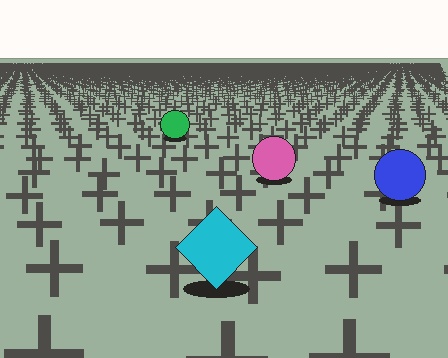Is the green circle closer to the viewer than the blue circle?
No. The blue circle is closer — you can tell from the texture gradient: the ground texture is coarser near it.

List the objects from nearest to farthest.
From nearest to farthest: the cyan diamond, the blue circle, the pink circle, the green circle.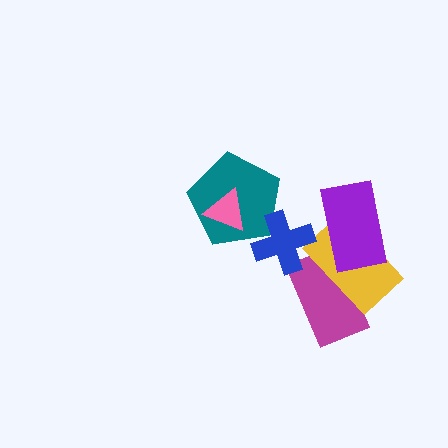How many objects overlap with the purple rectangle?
2 objects overlap with the purple rectangle.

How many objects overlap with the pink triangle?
1 object overlaps with the pink triangle.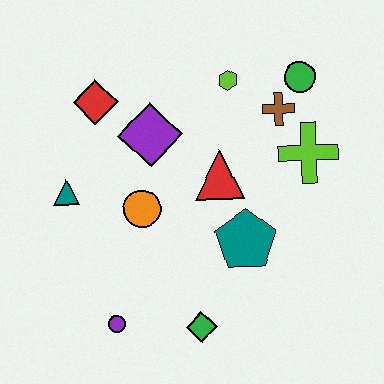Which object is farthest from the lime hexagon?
The purple circle is farthest from the lime hexagon.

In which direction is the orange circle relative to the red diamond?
The orange circle is below the red diamond.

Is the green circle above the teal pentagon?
Yes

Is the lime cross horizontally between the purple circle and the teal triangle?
No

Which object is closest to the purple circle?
The green diamond is closest to the purple circle.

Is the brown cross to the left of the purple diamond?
No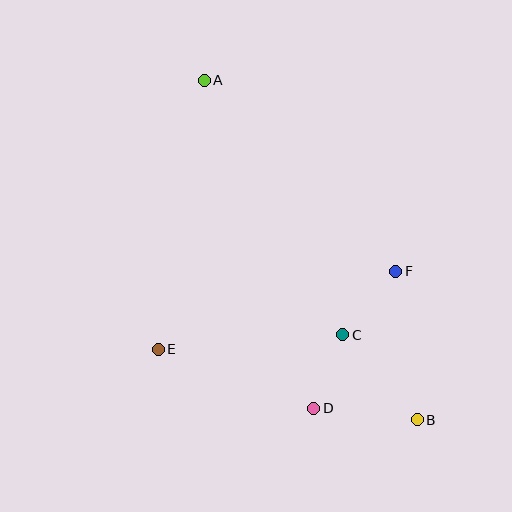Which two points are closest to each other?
Points C and D are closest to each other.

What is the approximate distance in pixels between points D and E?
The distance between D and E is approximately 167 pixels.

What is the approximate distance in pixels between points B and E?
The distance between B and E is approximately 269 pixels.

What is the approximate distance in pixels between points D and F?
The distance between D and F is approximately 160 pixels.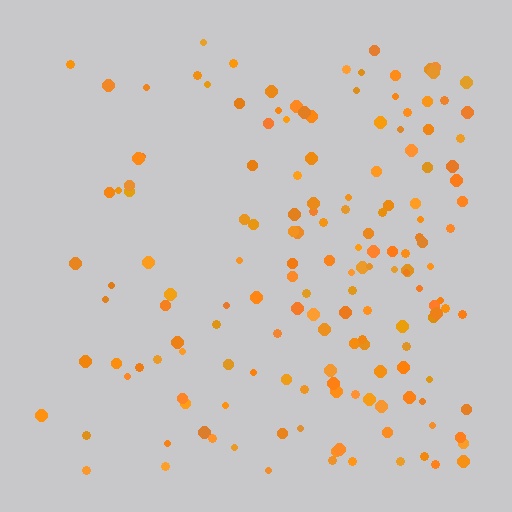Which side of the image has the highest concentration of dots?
The right.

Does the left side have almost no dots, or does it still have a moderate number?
Still a moderate number, just noticeably fewer than the right.